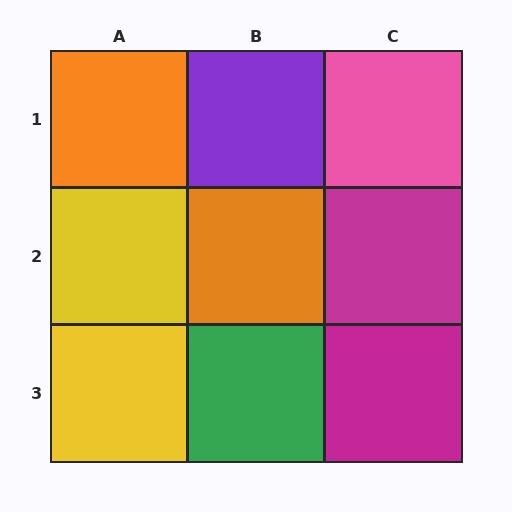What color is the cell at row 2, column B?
Orange.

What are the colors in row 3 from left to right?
Yellow, green, magenta.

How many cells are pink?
1 cell is pink.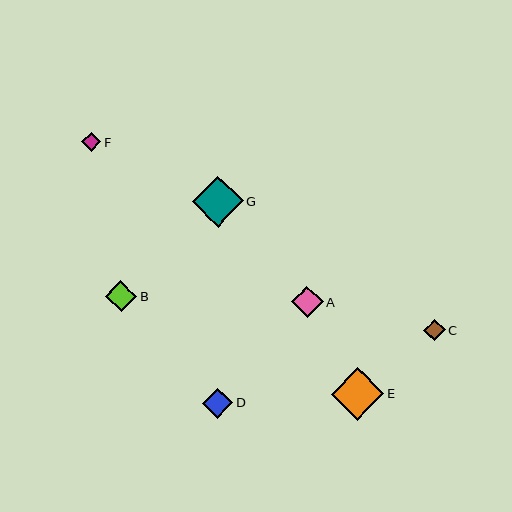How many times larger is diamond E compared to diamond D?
Diamond E is approximately 1.7 times the size of diamond D.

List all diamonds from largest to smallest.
From largest to smallest: E, G, A, B, D, C, F.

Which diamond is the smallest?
Diamond F is the smallest with a size of approximately 19 pixels.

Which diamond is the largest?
Diamond E is the largest with a size of approximately 53 pixels.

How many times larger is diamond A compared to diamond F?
Diamond A is approximately 1.7 times the size of diamond F.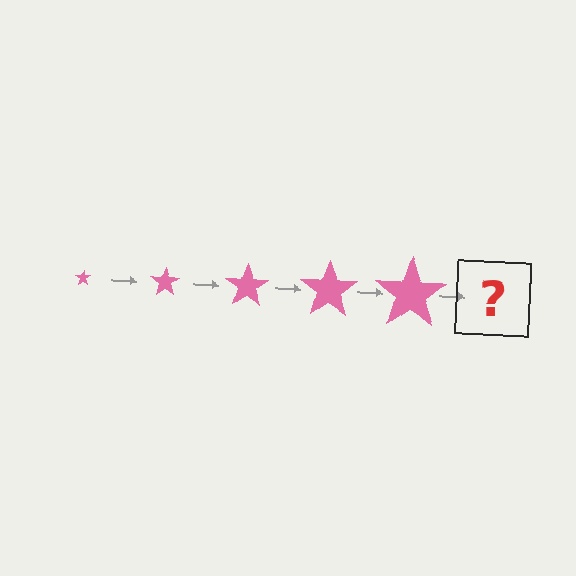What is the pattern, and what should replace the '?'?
The pattern is that the star gets progressively larger each step. The '?' should be a pink star, larger than the previous one.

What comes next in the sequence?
The next element should be a pink star, larger than the previous one.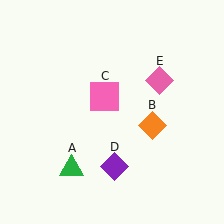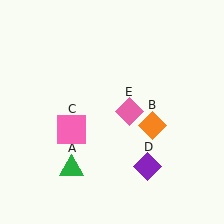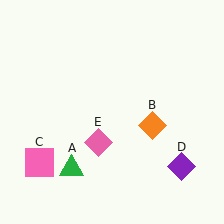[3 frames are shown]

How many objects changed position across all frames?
3 objects changed position: pink square (object C), purple diamond (object D), pink diamond (object E).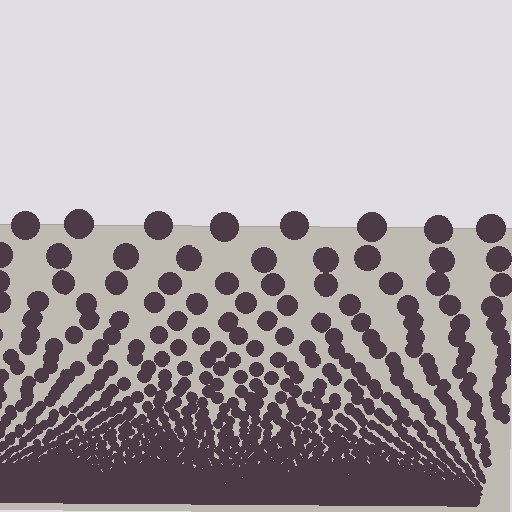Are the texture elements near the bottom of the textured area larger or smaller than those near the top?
Smaller. The gradient is inverted — elements near the bottom are smaller and denser.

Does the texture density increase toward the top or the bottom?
Density increases toward the bottom.